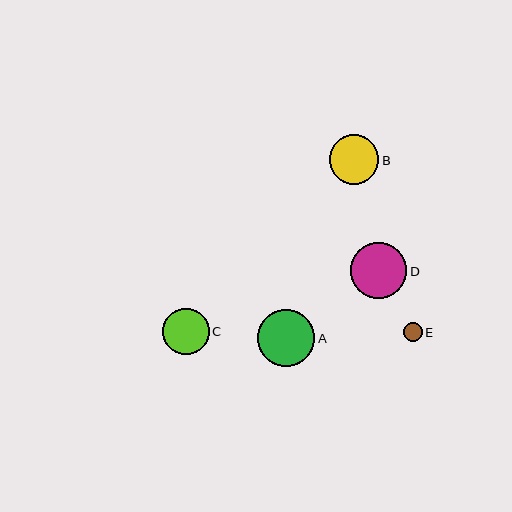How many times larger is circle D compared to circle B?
Circle D is approximately 1.1 times the size of circle B.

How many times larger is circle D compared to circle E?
Circle D is approximately 3.0 times the size of circle E.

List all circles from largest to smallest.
From largest to smallest: A, D, B, C, E.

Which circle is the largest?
Circle A is the largest with a size of approximately 57 pixels.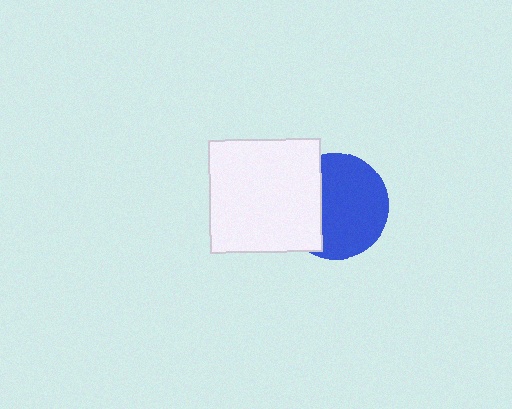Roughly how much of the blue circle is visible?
Most of it is visible (roughly 67%).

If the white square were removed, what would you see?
You would see the complete blue circle.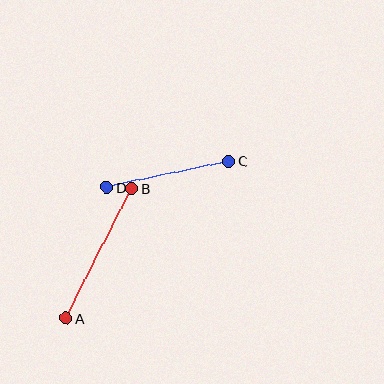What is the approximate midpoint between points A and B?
The midpoint is at approximately (99, 254) pixels.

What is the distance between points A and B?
The distance is approximately 146 pixels.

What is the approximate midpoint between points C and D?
The midpoint is at approximately (168, 174) pixels.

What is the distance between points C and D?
The distance is approximately 124 pixels.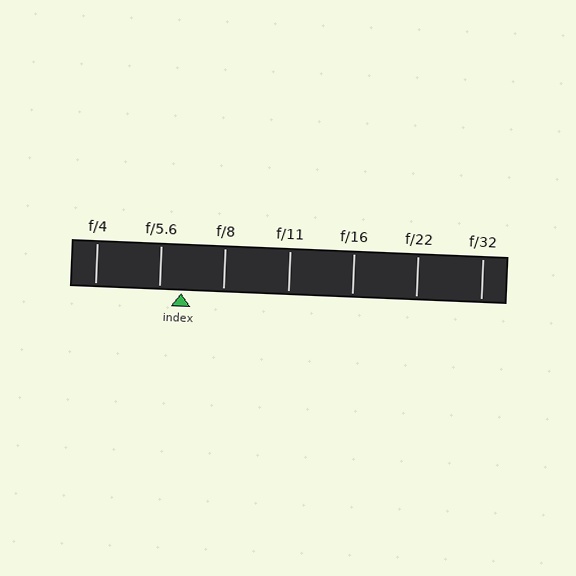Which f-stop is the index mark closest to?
The index mark is closest to f/5.6.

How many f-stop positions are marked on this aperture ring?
There are 7 f-stop positions marked.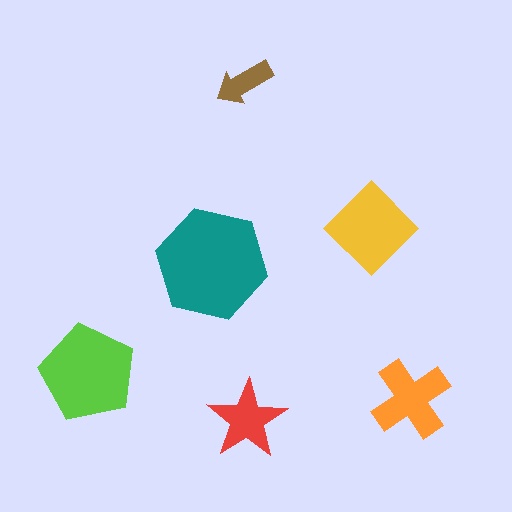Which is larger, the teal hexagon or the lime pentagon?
The teal hexagon.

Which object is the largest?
The teal hexagon.